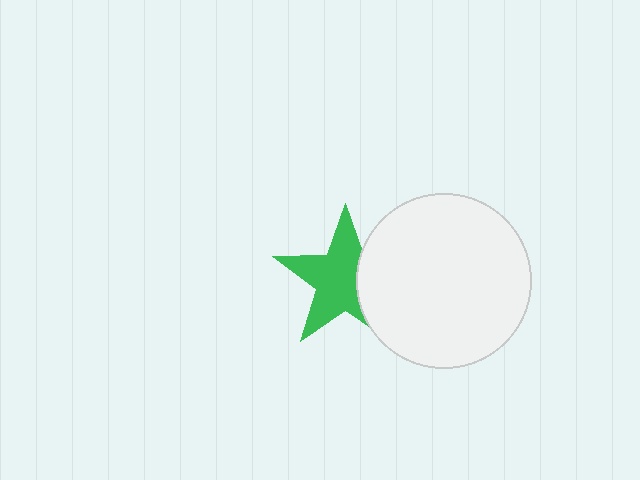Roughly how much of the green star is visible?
Most of it is visible (roughly 68%).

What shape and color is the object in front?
The object in front is a white circle.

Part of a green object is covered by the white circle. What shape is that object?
It is a star.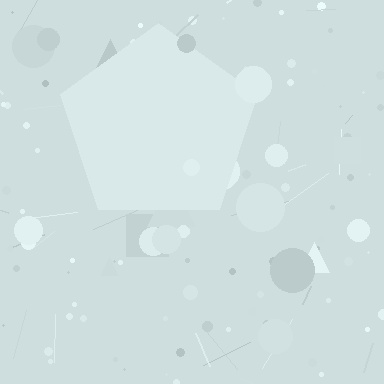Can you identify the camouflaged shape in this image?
The camouflaged shape is a pentagon.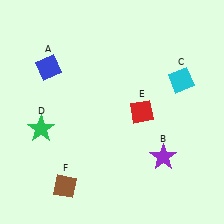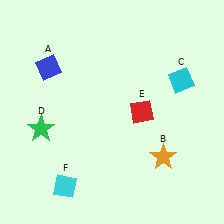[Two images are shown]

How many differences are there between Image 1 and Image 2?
There are 2 differences between the two images.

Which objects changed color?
B changed from purple to orange. F changed from brown to cyan.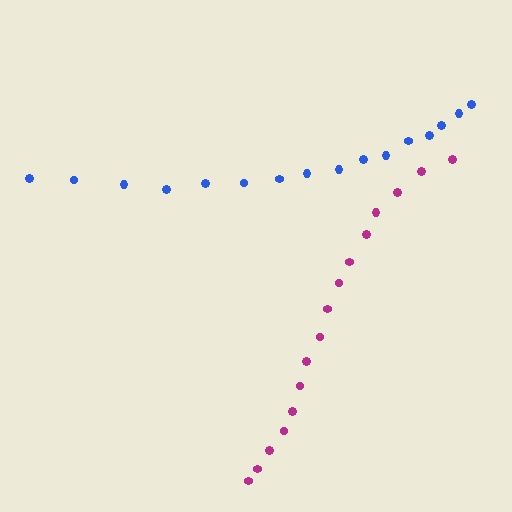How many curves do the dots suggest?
There are 2 distinct paths.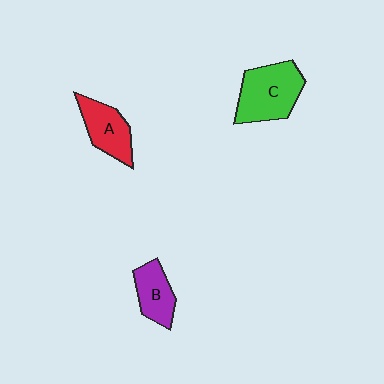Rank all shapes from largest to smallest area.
From largest to smallest: C (green), A (red), B (purple).